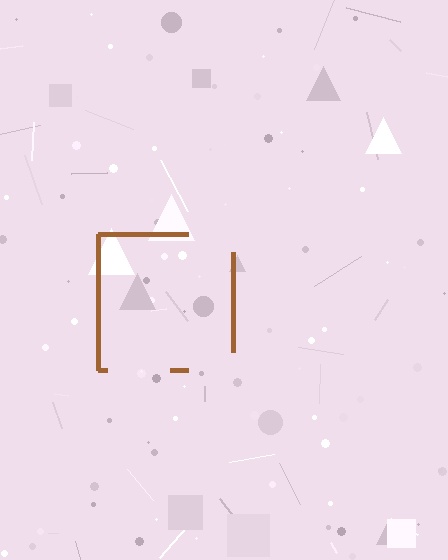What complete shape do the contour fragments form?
The contour fragments form a square.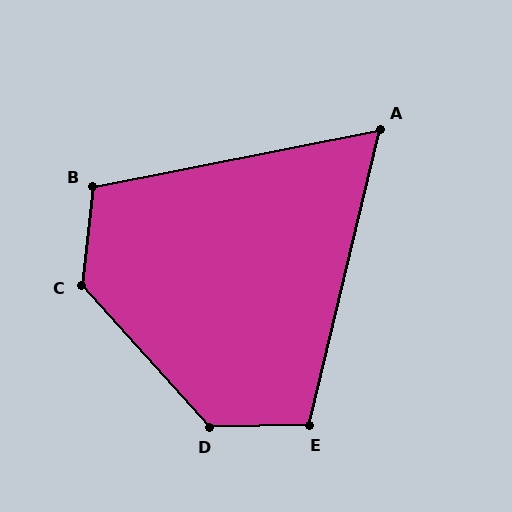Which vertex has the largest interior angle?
C, at approximately 131 degrees.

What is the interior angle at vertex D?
Approximately 131 degrees (obtuse).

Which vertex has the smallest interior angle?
A, at approximately 65 degrees.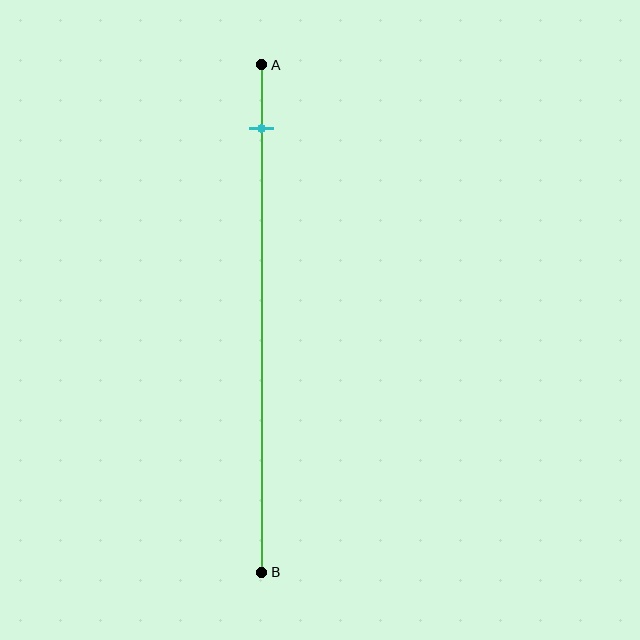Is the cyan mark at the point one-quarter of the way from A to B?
No, the mark is at about 15% from A, not at the 25% one-quarter point.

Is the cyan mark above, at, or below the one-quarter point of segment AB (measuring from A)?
The cyan mark is above the one-quarter point of segment AB.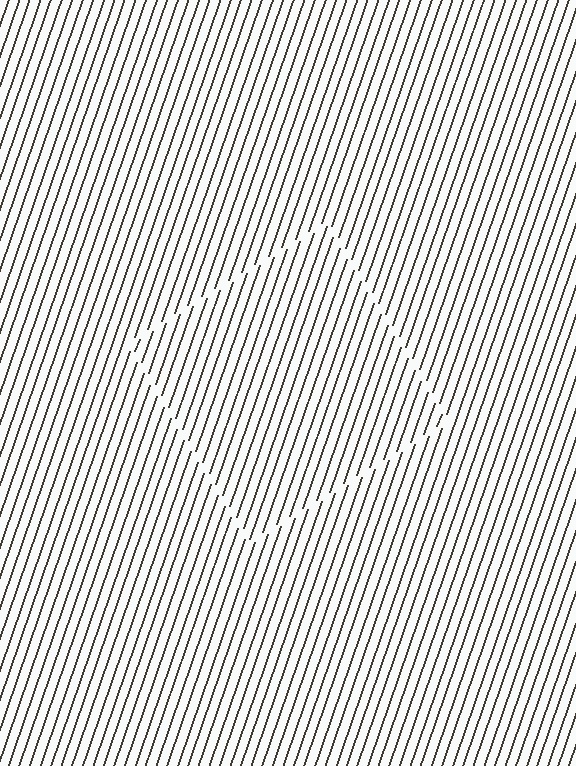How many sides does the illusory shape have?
4 sides — the line-ends trace a square.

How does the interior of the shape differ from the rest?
The interior of the shape contains the same grating, shifted by half a period — the contour is defined by the phase discontinuity where line-ends from the inner and outer gratings abut.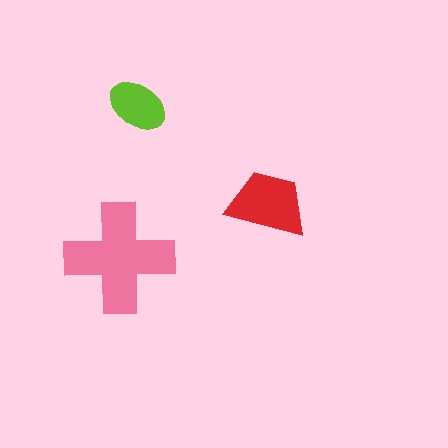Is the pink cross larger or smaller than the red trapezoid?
Larger.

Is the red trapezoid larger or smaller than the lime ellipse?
Larger.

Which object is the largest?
The pink cross.